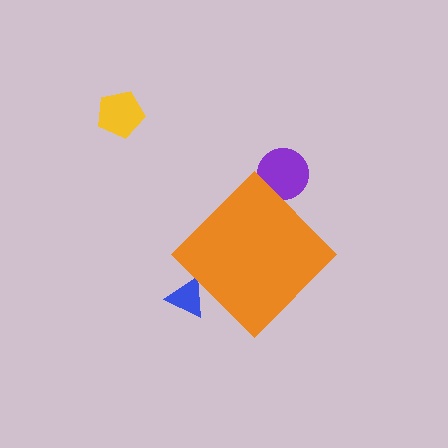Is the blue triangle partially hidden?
Yes, the blue triangle is partially hidden behind the orange diamond.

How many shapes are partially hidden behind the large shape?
2 shapes are partially hidden.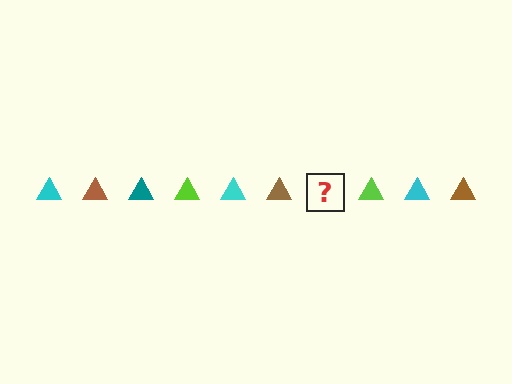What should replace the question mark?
The question mark should be replaced with a teal triangle.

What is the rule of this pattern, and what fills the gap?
The rule is that the pattern cycles through cyan, brown, teal, lime triangles. The gap should be filled with a teal triangle.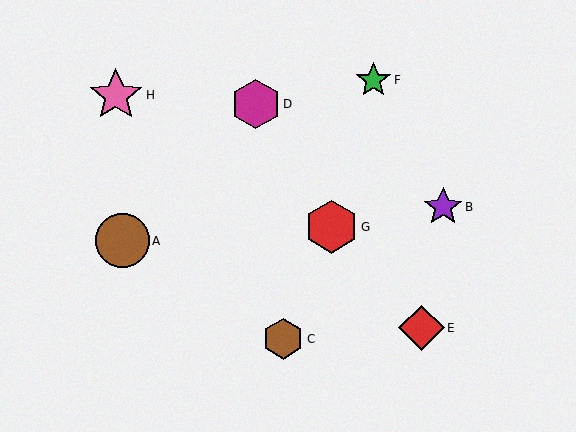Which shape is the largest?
The pink star (labeled H) is the largest.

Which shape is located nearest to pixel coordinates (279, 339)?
The brown hexagon (labeled C) at (283, 339) is nearest to that location.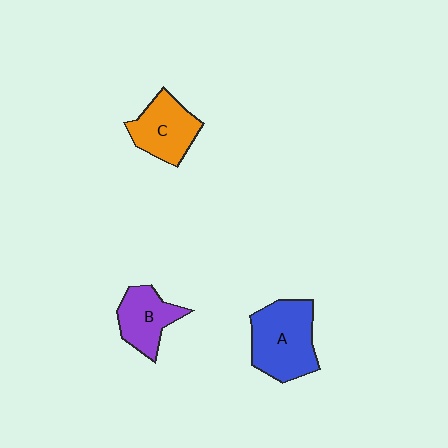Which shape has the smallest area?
Shape B (purple).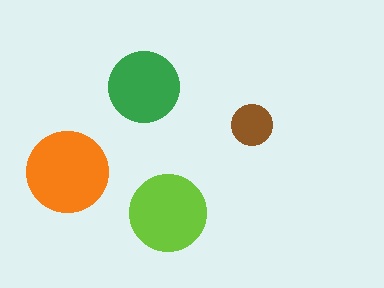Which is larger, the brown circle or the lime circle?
The lime one.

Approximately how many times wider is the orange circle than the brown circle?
About 2 times wider.